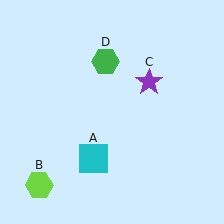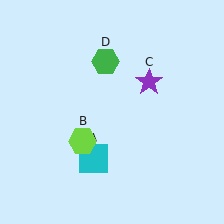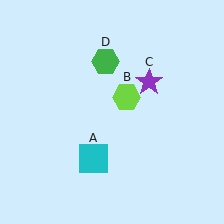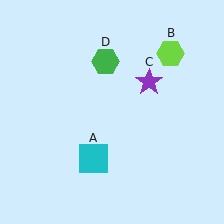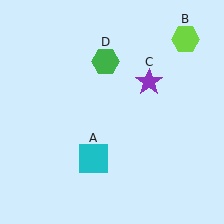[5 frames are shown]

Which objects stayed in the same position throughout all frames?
Cyan square (object A) and purple star (object C) and green hexagon (object D) remained stationary.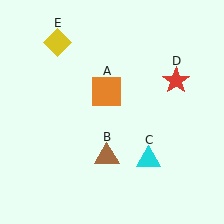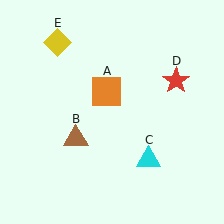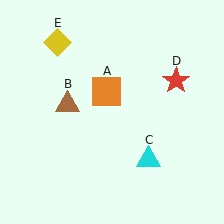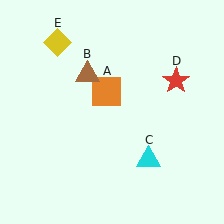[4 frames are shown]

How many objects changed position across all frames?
1 object changed position: brown triangle (object B).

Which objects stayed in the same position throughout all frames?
Orange square (object A) and cyan triangle (object C) and red star (object D) and yellow diamond (object E) remained stationary.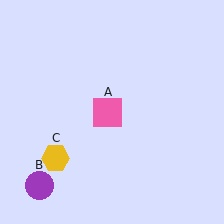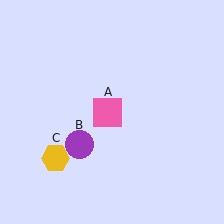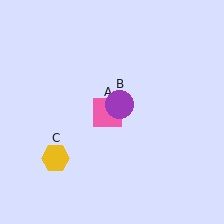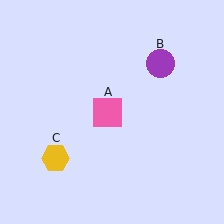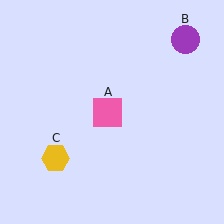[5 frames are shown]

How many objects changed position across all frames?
1 object changed position: purple circle (object B).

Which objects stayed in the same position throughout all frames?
Pink square (object A) and yellow hexagon (object C) remained stationary.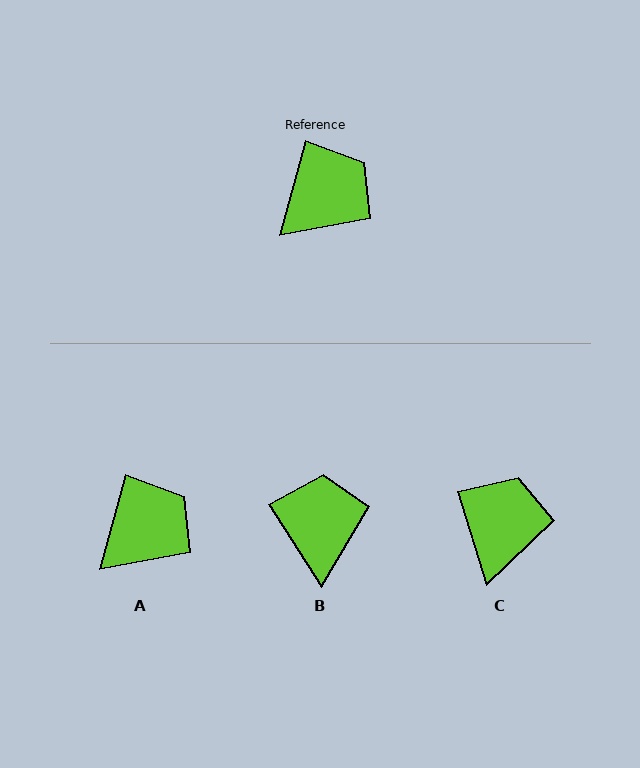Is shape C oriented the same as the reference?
No, it is off by about 33 degrees.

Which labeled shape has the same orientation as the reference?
A.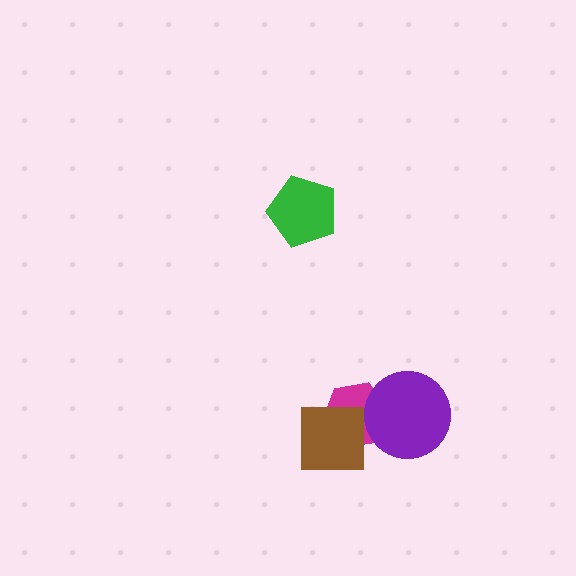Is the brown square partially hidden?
No, no other shape covers it.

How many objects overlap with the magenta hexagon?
2 objects overlap with the magenta hexagon.